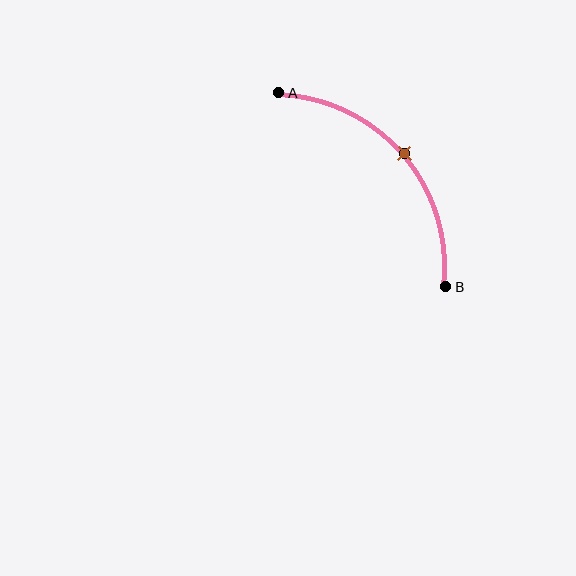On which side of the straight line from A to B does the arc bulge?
The arc bulges above and to the right of the straight line connecting A and B.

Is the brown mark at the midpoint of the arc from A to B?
Yes. The brown mark lies on the arc at equal arc-length from both A and B — it is the arc midpoint.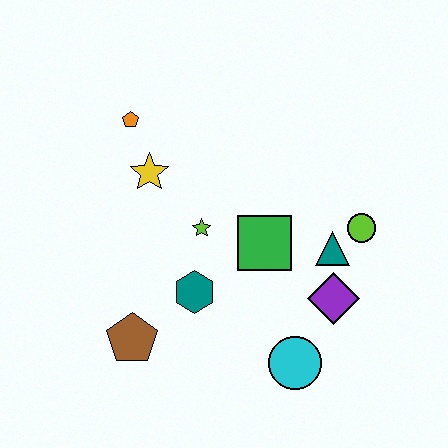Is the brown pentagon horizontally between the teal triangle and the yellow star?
No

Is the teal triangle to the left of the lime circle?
Yes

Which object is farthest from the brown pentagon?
The lime circle is farthest from the brown pentagon.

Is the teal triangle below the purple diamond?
No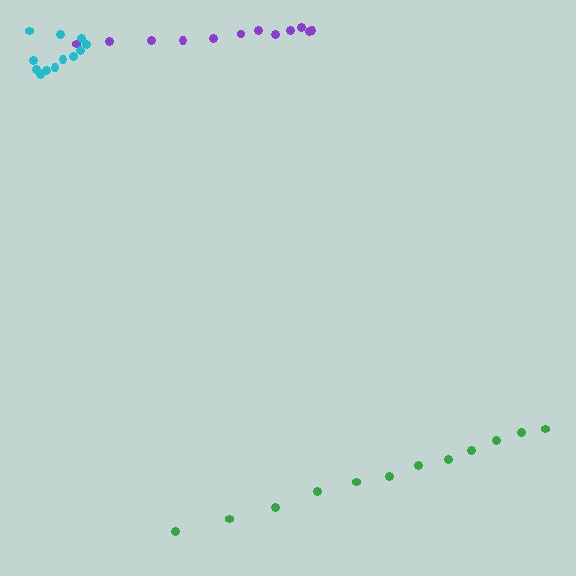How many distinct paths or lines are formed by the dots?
There are 3 distinct paths.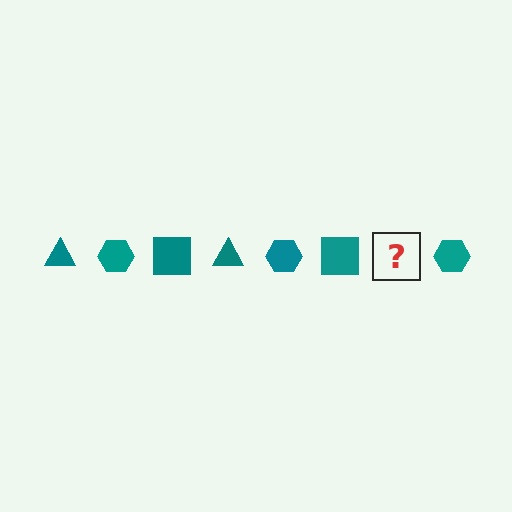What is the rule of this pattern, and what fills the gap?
The rule is that the pattern cycles through triangle, hexagon, square shapes in teal. The gap should be filled with a teal triangle.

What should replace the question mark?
The question mark should be replaced with a teal triangle.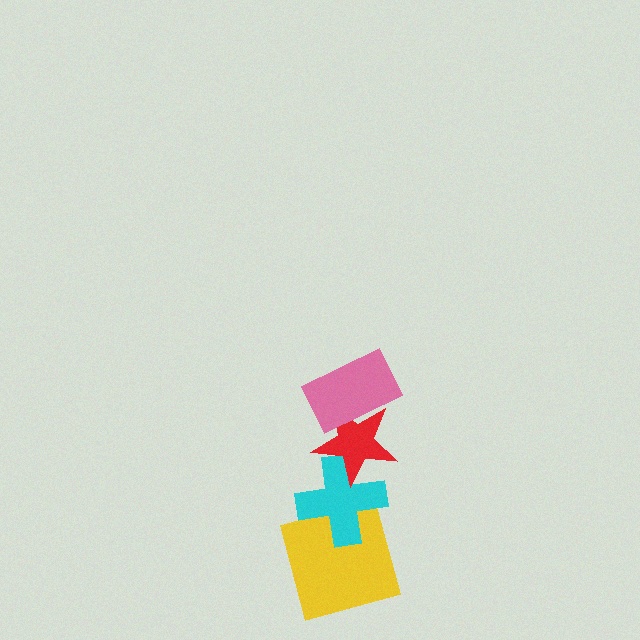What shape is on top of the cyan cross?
The red star is on top of the cyan cross.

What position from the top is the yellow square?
The yellow square is 4th from the top.